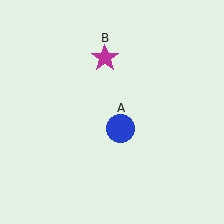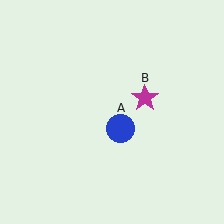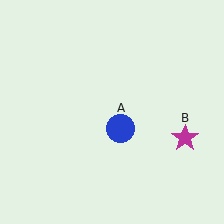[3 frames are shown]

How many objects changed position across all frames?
1 object changed position: magenta star (object B).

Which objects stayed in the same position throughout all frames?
Blue circle (object A) remained stationary.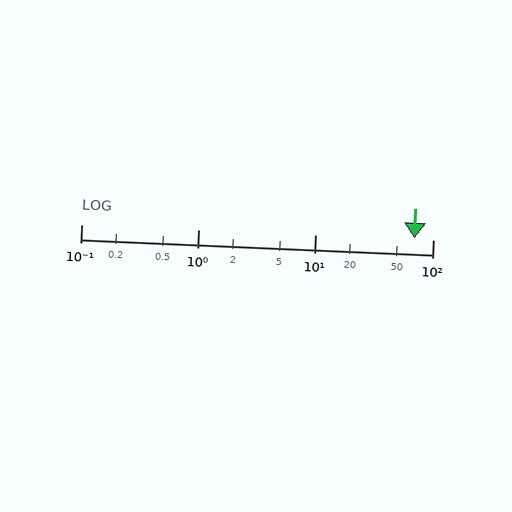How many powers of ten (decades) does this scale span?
The scale spans 3 decades, from 0.1 to 100.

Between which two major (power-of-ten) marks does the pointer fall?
The pointer is between 10 and 100.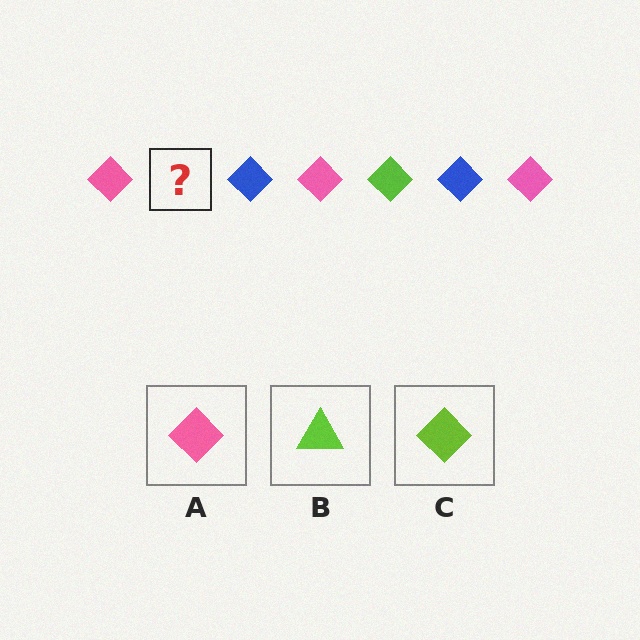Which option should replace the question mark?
Option C.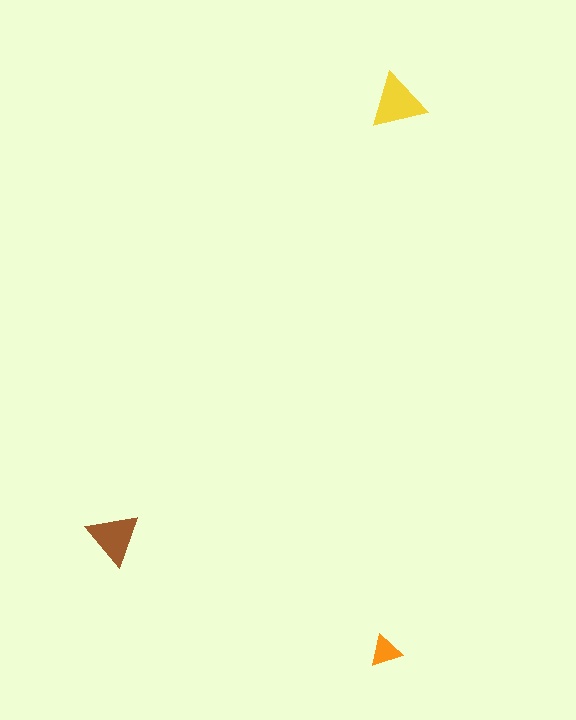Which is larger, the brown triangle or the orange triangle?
The brown one.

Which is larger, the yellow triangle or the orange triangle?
The yellow one.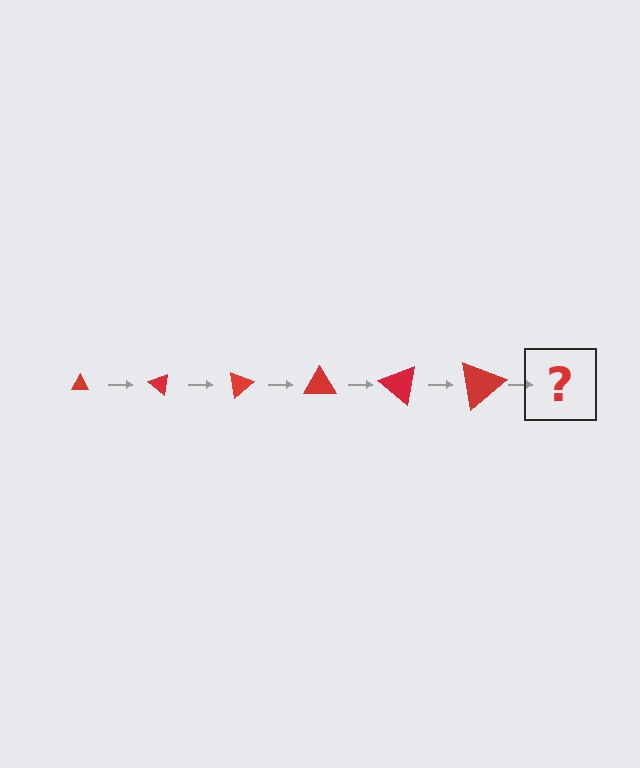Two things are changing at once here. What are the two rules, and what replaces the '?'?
The two rules are that the triangle grows larger each step and it rotates 40 degrees each step. The '?' should be a triangle, larger than the previous one and rotated 240 degrees from the start.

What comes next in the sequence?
The next element should be a triangle, larger than the previous one and rotated 240 degrees from the start.